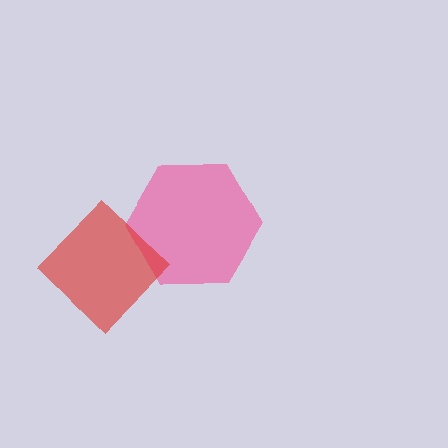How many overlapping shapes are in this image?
There are 2 overlapping shapes in the image.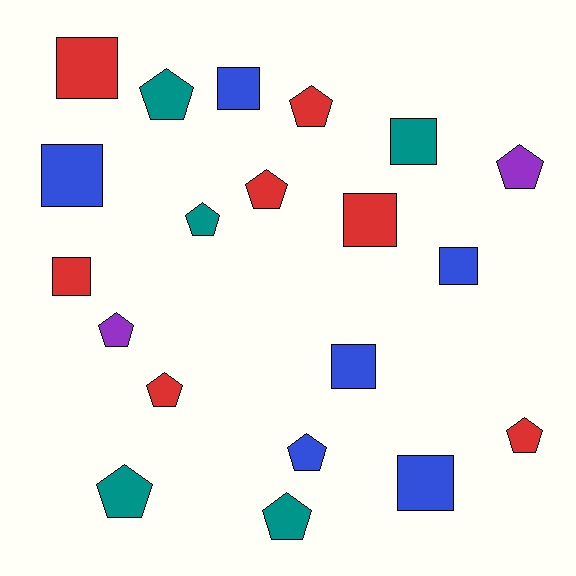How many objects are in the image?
There are 20 objects.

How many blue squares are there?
There are 5 blue squares.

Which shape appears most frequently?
Pentagon, with 11 objects.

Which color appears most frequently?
Red, with 7 objects.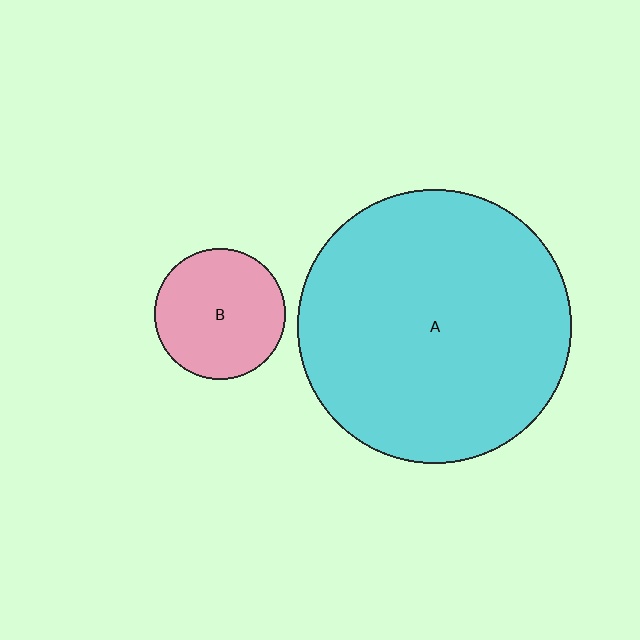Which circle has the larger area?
Circle A (cyan).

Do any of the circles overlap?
No, none of the circles overlap.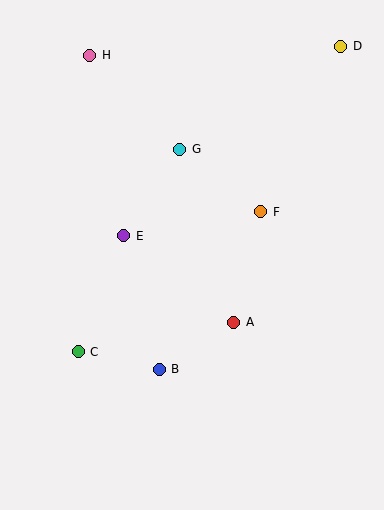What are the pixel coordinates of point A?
Point A is at (234, 322).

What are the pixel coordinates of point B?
Point B is at (159, 369).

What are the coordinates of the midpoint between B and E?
The midpoint between B and E is at (142, 303).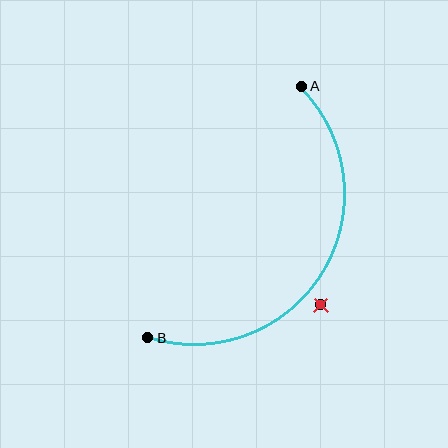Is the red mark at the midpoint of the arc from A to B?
No — the red mark does not lie on the arc at all. It sits slightly outside the curve.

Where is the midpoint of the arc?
The arc midpoint is the point on the curve farthest from the straight line joining A and B. It sits to the right of that line.